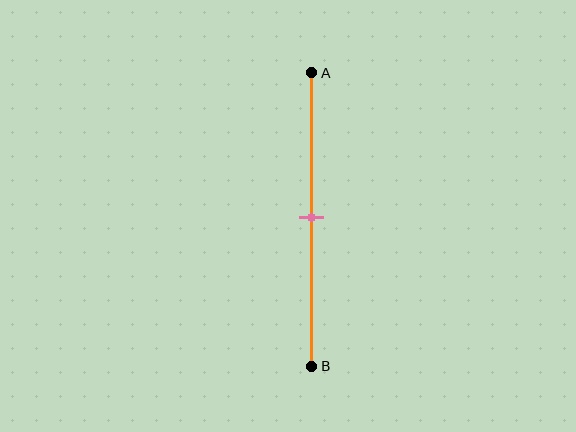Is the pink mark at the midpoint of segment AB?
Yes, the mark is approximately at the midpoint.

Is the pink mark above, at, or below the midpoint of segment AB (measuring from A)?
The pink mark is approximately at the midpoint of segment AB.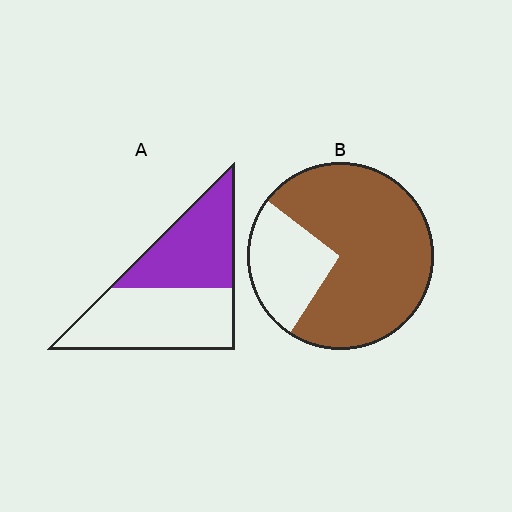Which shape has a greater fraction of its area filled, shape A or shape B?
Shape B.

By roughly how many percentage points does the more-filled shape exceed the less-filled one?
By roughly 30 percentage points (B over A).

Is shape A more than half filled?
No.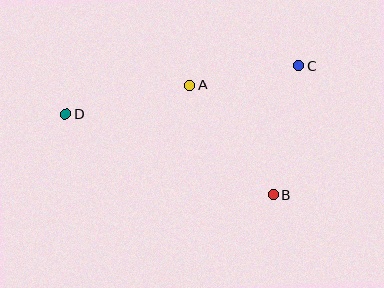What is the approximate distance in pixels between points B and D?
The distance between B and D is approximately 223 pixels.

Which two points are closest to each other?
Points A and C are closest to each other.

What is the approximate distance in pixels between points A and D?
The distance between A and D is approximately 128 pixels.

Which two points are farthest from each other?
Points C and D are farthest from each other.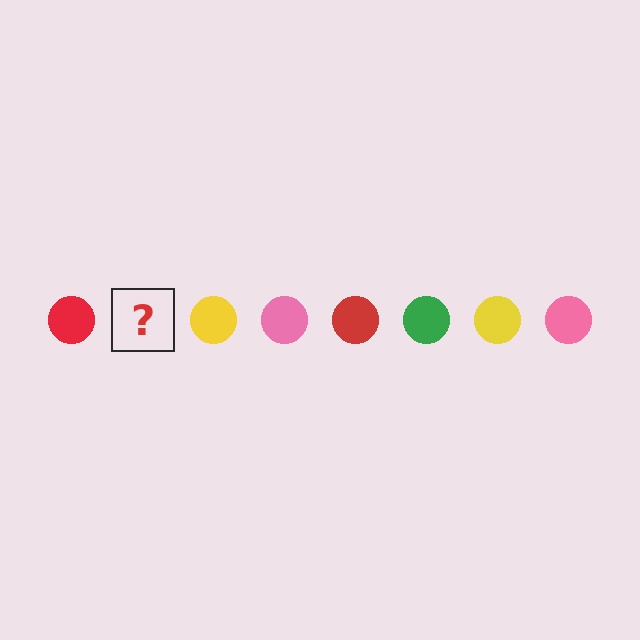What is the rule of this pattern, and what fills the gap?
The rule is that the pattern cycles through red, green, yellow, pink circles. The gap should be filled with a green circle.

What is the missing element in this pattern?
The missing element is a green circle.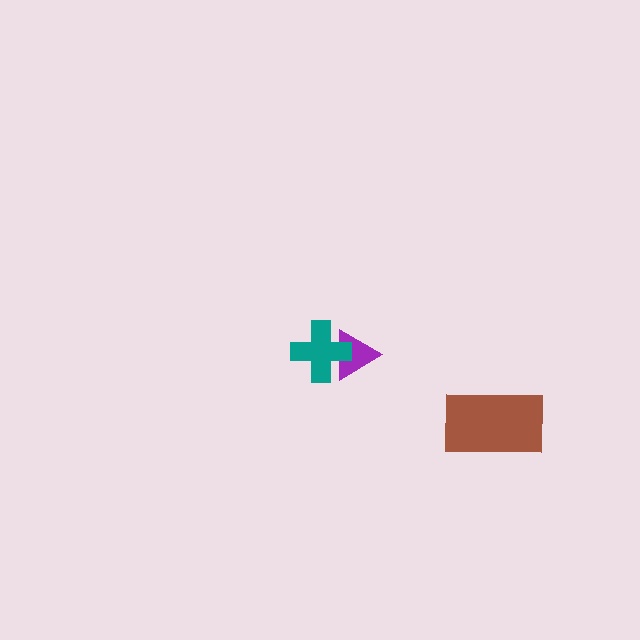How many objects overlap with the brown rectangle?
0 objects overlap with the brown rectangle.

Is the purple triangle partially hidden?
Yes, it is partially covered by another shape.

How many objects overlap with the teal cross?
1 object overlaps with the teal cross.